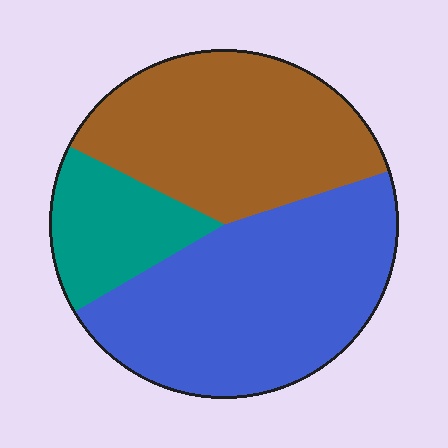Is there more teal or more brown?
Brown.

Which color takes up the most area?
Blue, at roughly 45%.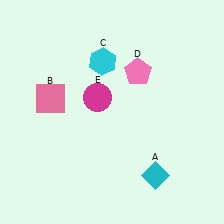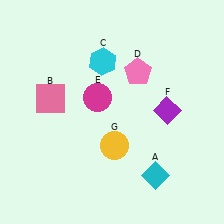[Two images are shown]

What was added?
A purple diamond (F), a yellow circle (G) were added in Image 2.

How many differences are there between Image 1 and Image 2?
There are 2 differences between the two images.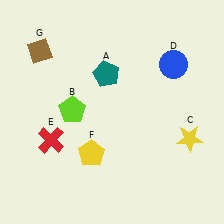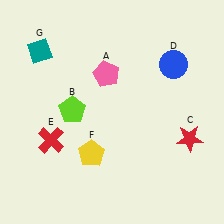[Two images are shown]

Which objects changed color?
A changed from teal to pink. C changed from yellow to red. G changed from brown to teal.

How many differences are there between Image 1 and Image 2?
There are 3 differences between the two images.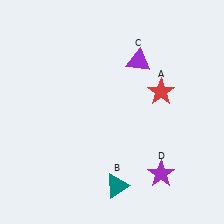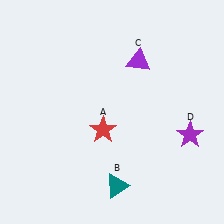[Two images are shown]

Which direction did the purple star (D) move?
The purple star (D) moved up.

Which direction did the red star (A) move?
The red star (A) moved left.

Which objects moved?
The objects that moved are: the red star (A), the purple star (D).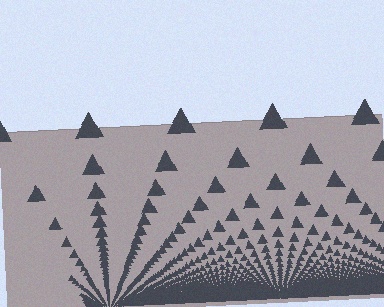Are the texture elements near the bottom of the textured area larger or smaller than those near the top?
Smaller. The gradient is inverted — elements near the bottom are smaller and denser.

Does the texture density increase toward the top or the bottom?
Density increases toward the bottom.